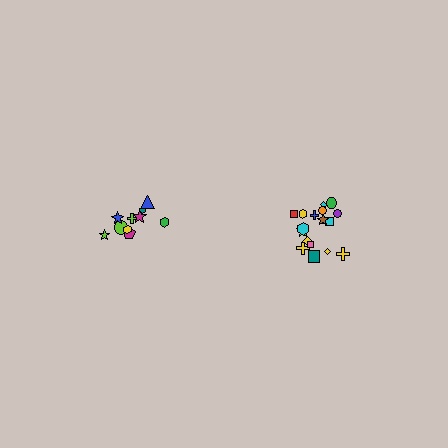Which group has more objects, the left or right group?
The right group.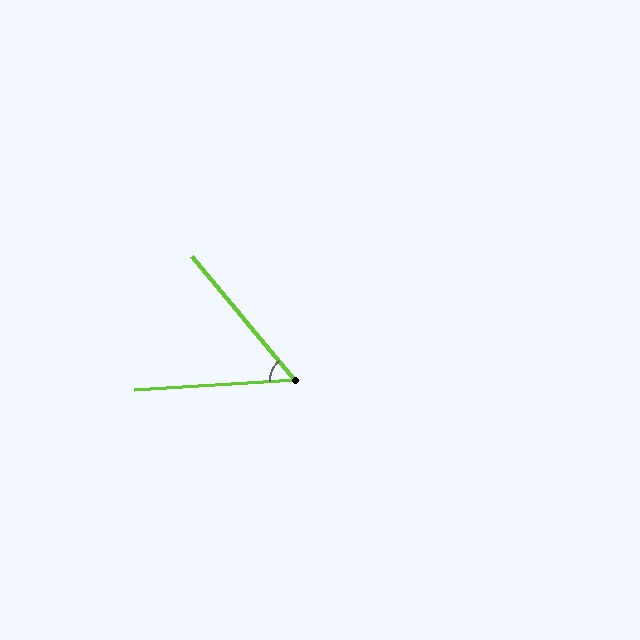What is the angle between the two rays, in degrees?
Approximately 54 degrees.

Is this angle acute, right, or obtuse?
It is acute.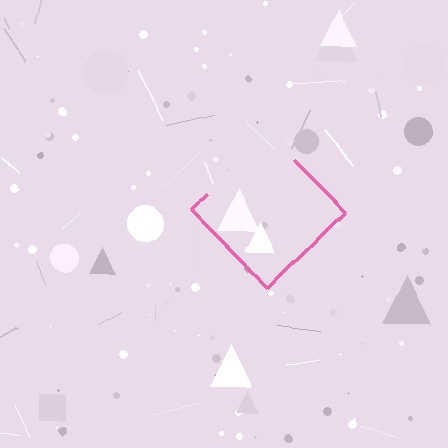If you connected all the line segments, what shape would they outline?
They would outline a diamond.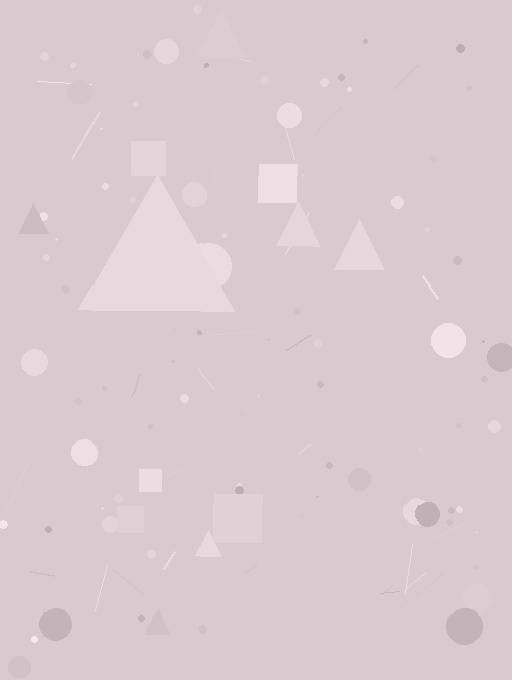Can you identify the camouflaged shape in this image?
The camouflaged shape is a triangle.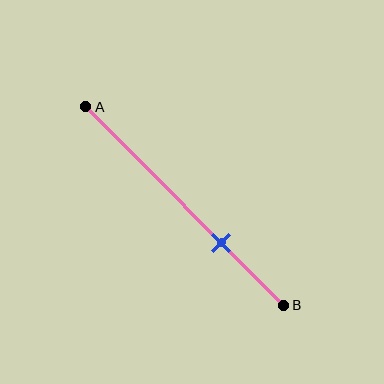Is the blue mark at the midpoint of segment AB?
No, the mark is at about 70% from A, not at the 50% midpoint.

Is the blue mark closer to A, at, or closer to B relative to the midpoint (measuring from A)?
The blue mark is closer to point B than the midpoint of segment AB.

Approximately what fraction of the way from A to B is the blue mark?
The blue mark is approximately 70% of the way from A to B.